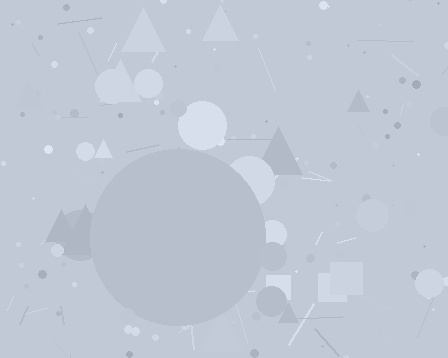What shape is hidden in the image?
A circle is hidden in the image.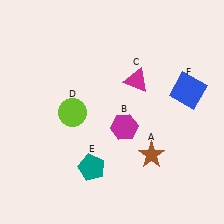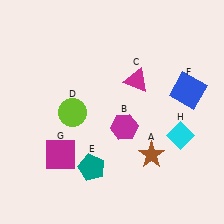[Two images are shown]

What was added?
A magenta square (G), a cyan diamond (H) were added in Image 2.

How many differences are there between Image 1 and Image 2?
There are 2 differences between the two images.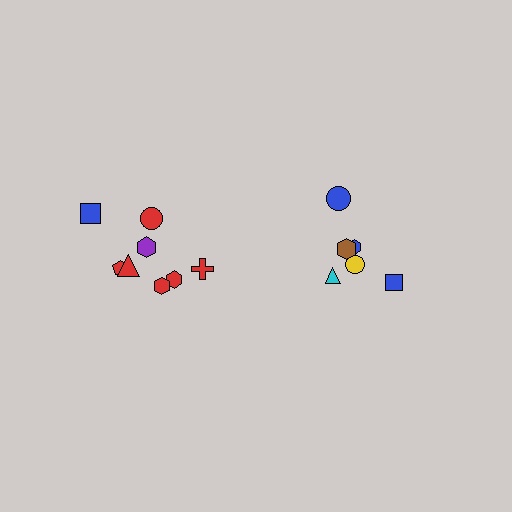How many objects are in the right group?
There are 6 objects.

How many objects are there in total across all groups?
There are 14 objects.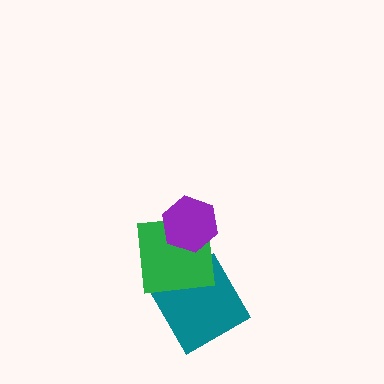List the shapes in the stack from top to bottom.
From top to bottom: the purple hexagon, the green square, the teal square.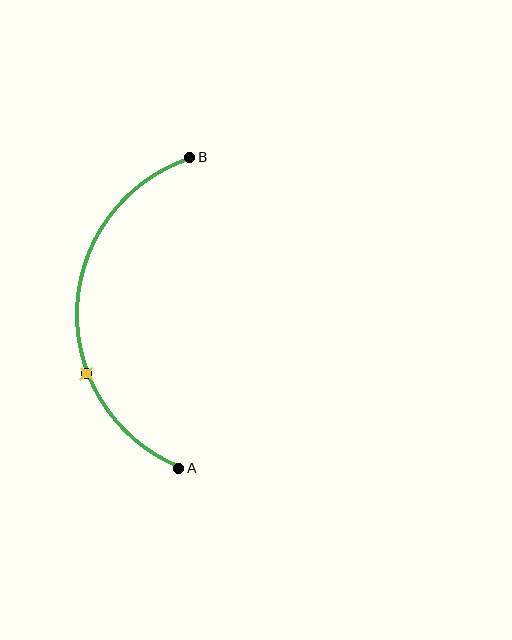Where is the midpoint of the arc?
The arc midpoint is the point on the curve farthest from the straight line joining A and B. It sits to the left of that line.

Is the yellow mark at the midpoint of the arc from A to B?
No. The yellow mark lies on the arc but is closer to endpoint A. The arc midpoint would be at the point on the curve equidistant along the arc from both A and B.